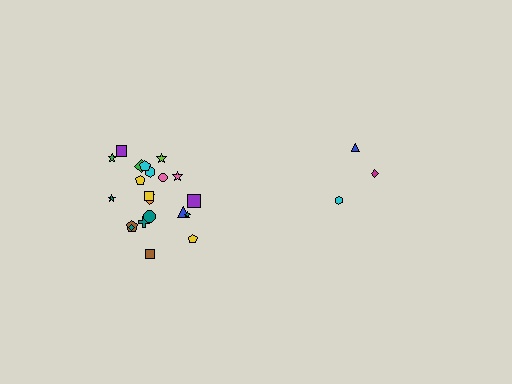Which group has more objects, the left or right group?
The left group.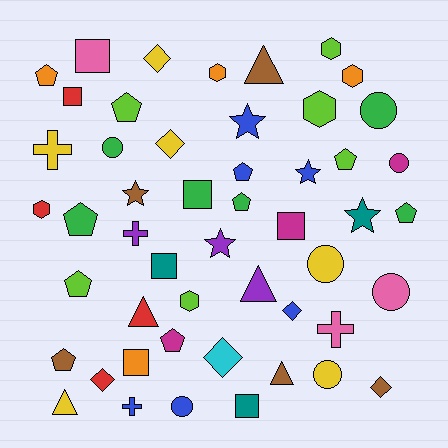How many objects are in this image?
There are 50 objects.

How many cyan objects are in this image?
There is 1 cyan object.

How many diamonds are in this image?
There are 6 diamonds.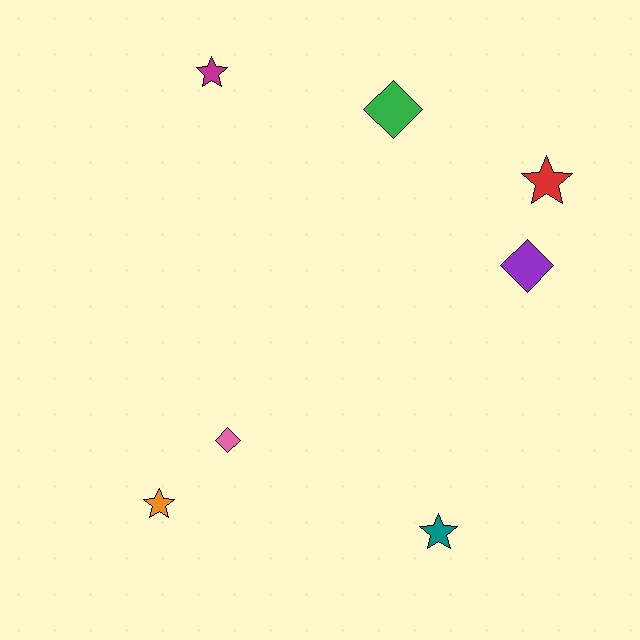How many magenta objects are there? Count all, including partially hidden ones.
There is 1 magenta object.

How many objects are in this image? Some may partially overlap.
There are 7 objects.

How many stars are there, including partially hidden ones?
There are 4 stars.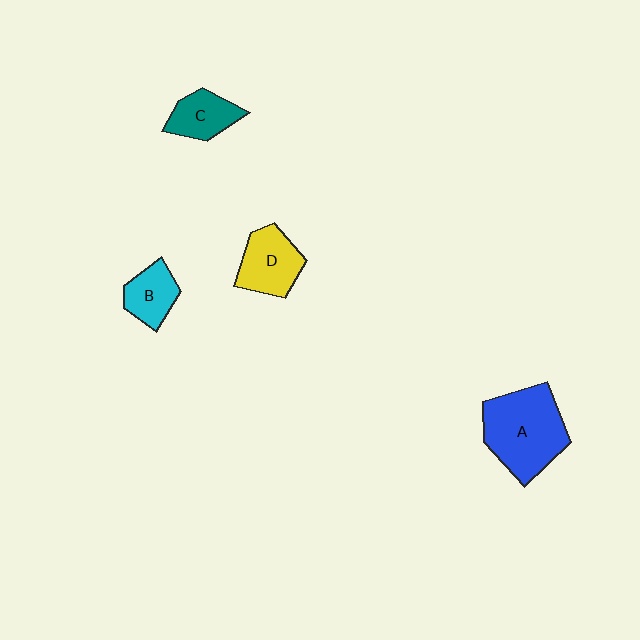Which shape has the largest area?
Shape A (blue).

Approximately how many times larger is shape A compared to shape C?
Approximately 2.2 times.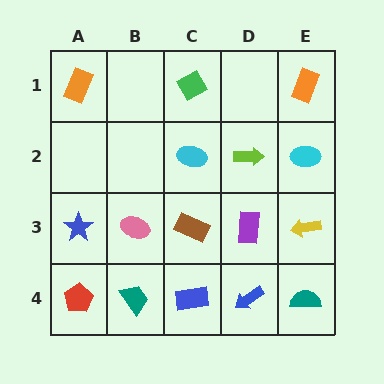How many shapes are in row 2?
3 shapes.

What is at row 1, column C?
A green diamond.